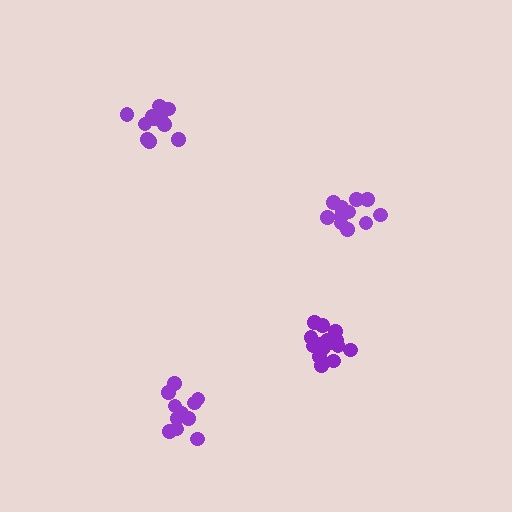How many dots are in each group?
Group 1: 11 dots, Group 2: 11 dots, Group 3: 15 dots, Group 4: 11 dots (48 total).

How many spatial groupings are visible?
There are 4 spatial groupings.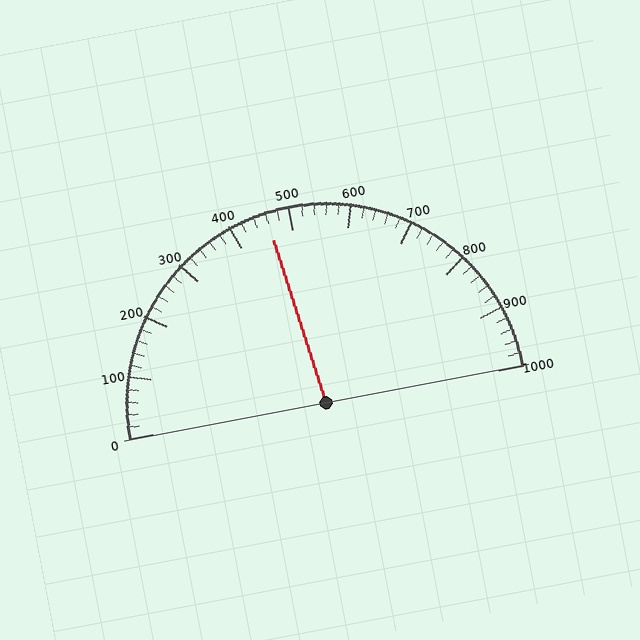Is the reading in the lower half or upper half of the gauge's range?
The reading is in the lower half of the range (0 to 1000).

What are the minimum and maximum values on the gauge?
The gauge ranges from 0 to 1000.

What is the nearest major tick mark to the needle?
The nearest major tick mark is 500.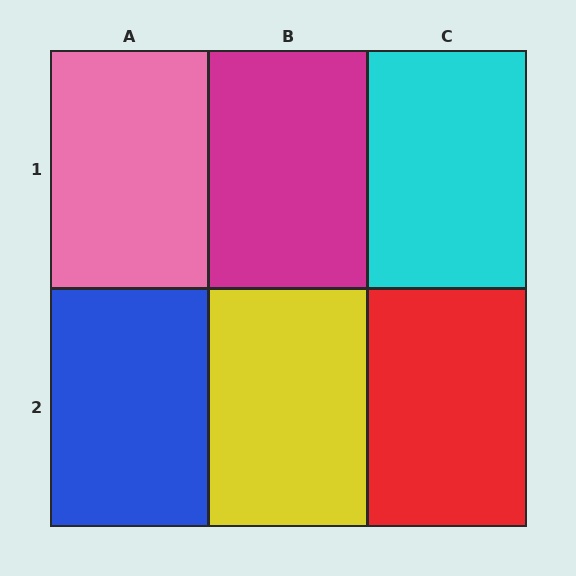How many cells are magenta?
1 cell is magenta.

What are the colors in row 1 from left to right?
Pink, magenta, cyan.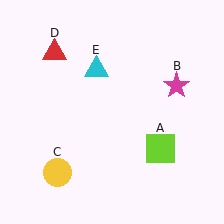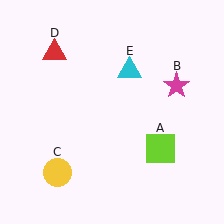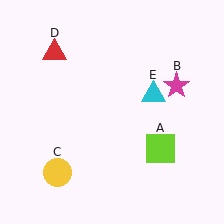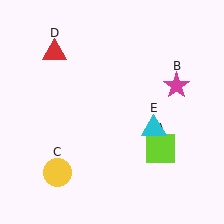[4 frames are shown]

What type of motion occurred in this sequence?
The cyan triangle (object E) rotated clockwise around the center of the scene.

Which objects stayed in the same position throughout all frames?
Lime square (object A) and magenta star (object B) and yellow circle (object C) and red triangle (object D) remained stationary.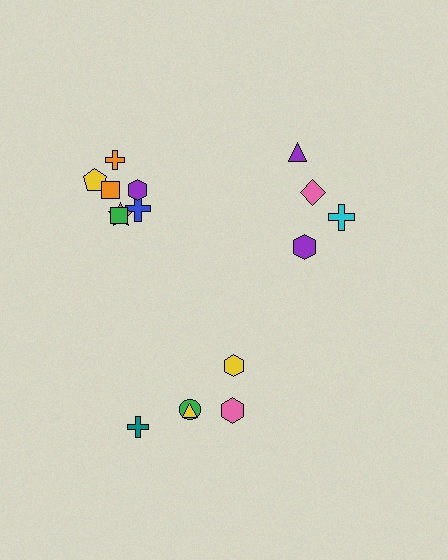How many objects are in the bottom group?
There are 5 objects.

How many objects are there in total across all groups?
There are 16 objects.